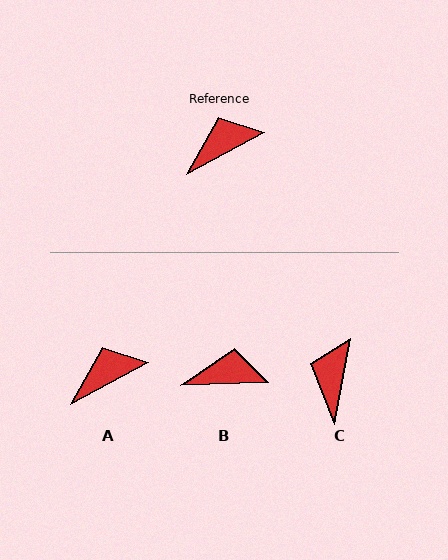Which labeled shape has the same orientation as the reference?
A.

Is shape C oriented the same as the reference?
No, it is off by about 51 degrees.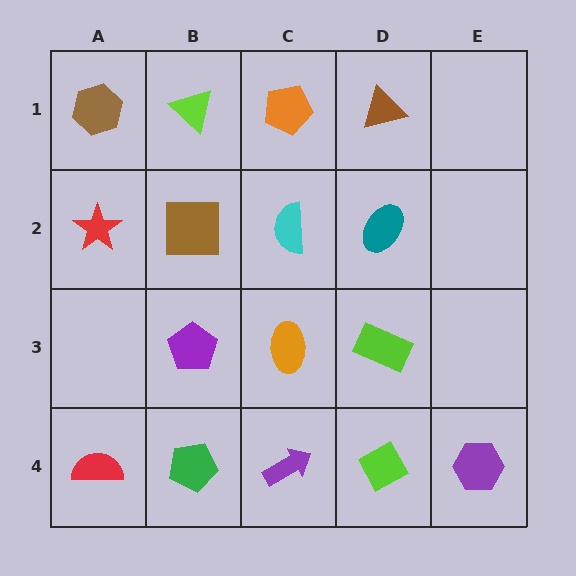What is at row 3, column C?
An orange ellipse.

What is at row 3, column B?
A purple pentagon.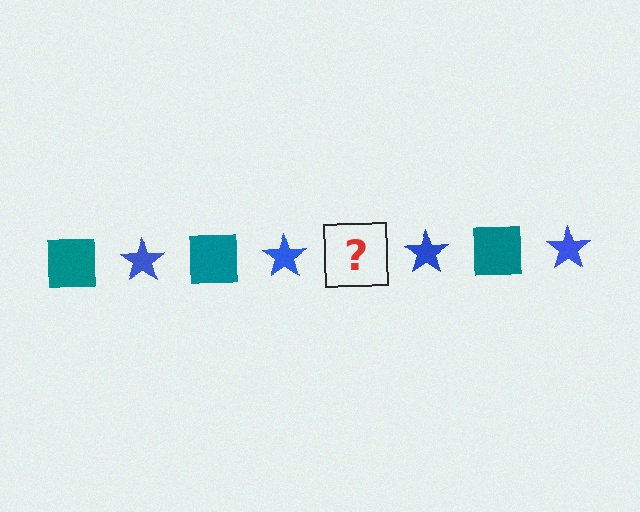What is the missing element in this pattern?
The missing element is a teal square.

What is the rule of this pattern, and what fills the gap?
The rule is that the pattern alternates between teal square and blue star. The gap should be filled with a teal square.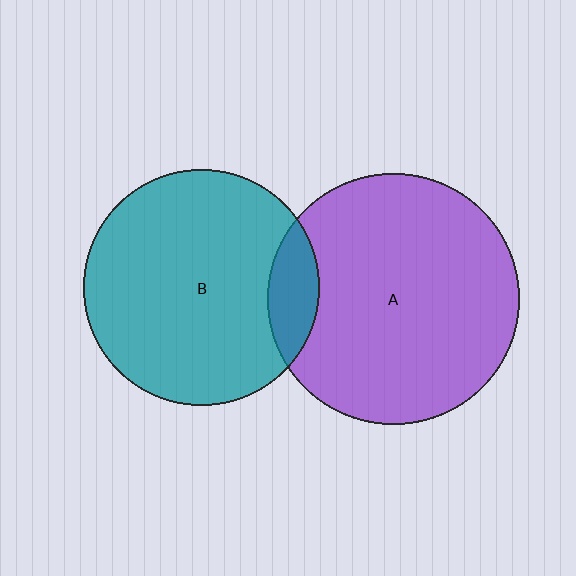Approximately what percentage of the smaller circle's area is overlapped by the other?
Approximately 10%.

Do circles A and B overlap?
Yes.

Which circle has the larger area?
Circle A (purple).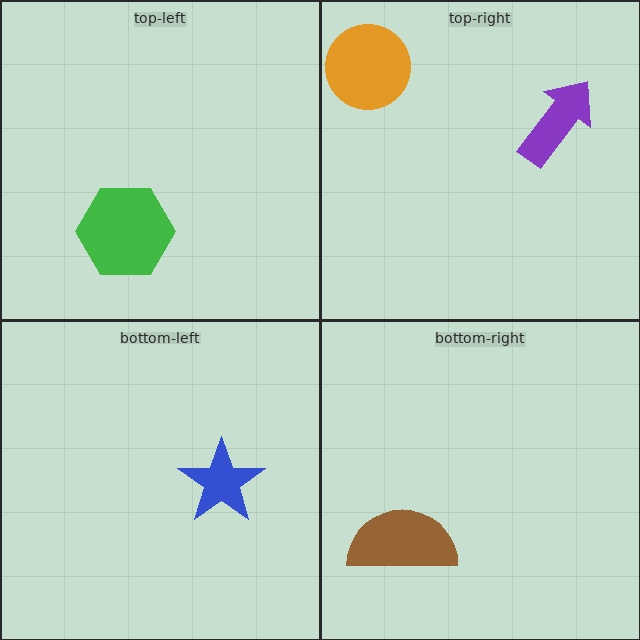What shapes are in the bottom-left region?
The blue star.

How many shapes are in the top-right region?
2.